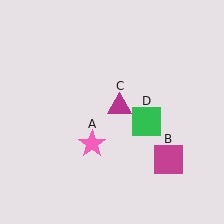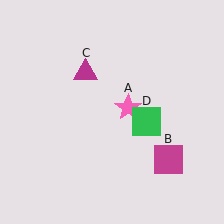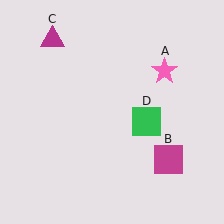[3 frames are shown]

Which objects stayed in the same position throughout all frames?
Magenta square (object B) and green square (object D) remained stationary.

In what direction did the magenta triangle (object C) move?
The magenta triangle (object C) moved up and to the left.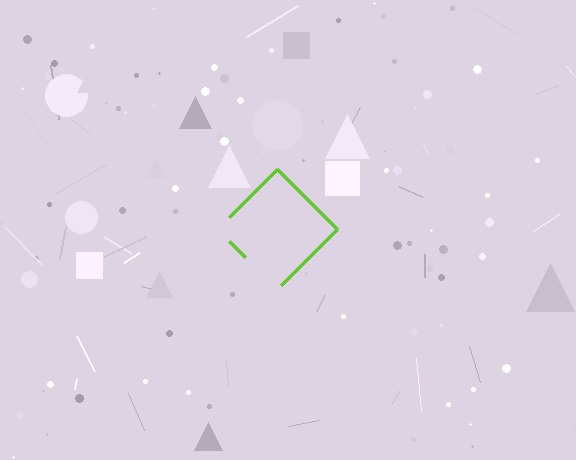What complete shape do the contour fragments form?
The contour fragments form a diamond.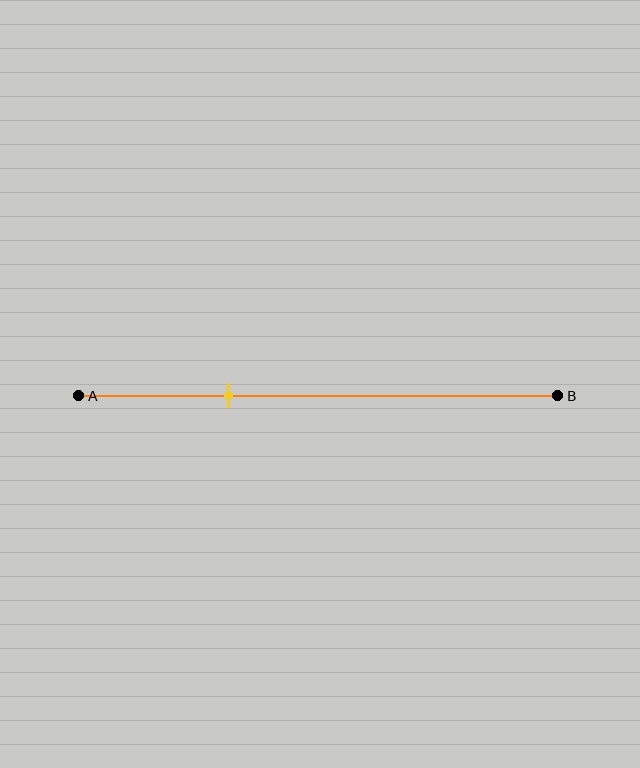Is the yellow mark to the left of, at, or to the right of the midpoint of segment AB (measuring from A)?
The yellow mark is to the left of the midpoint of segment AB.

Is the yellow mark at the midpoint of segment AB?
No, the mark is at about 30% from A, not at the 50% midpoint.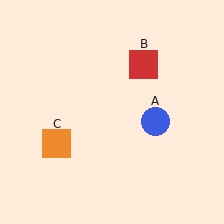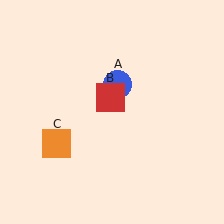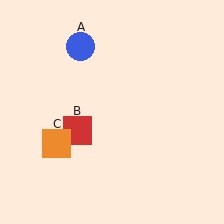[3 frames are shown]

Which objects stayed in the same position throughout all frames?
Orange square (object C) remained stationary.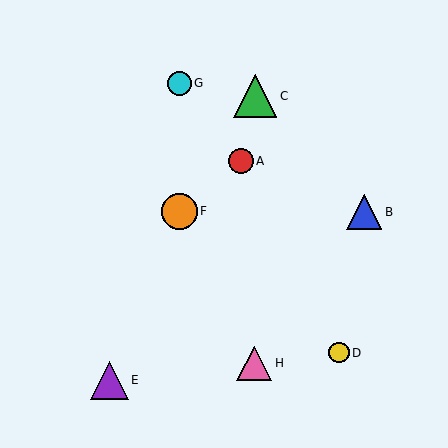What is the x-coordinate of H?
Object H is at x≈254.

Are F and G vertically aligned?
Yes, both are at x≈180.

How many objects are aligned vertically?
2 objects (F, G) are aligned vertically.